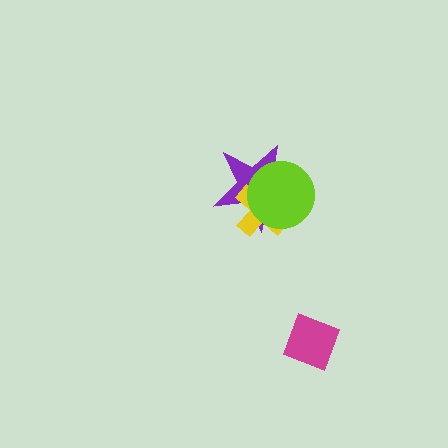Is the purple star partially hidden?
Yes, it is partially covered by another shape.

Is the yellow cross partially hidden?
Yes, it is partially covered by another shape.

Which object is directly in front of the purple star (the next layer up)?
The yellow cross is directly in front of the purple star.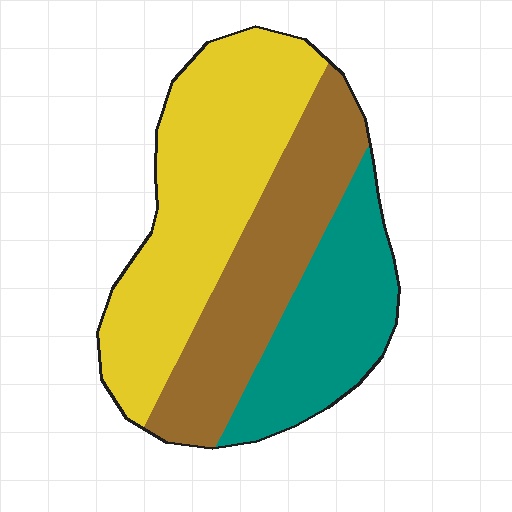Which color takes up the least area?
Teal, at roughly 25%.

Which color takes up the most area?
Yellow, at roughly 45%.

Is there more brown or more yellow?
Yellow.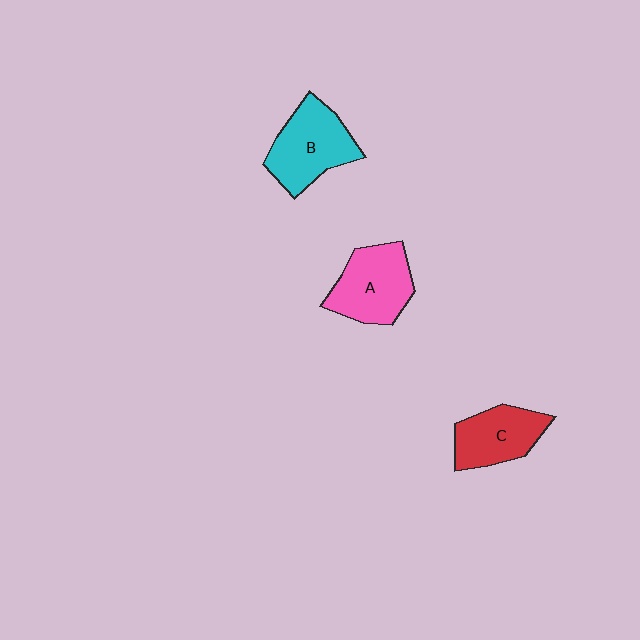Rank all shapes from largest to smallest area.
From largest to smallest: B (cyan), A (pink), C (red).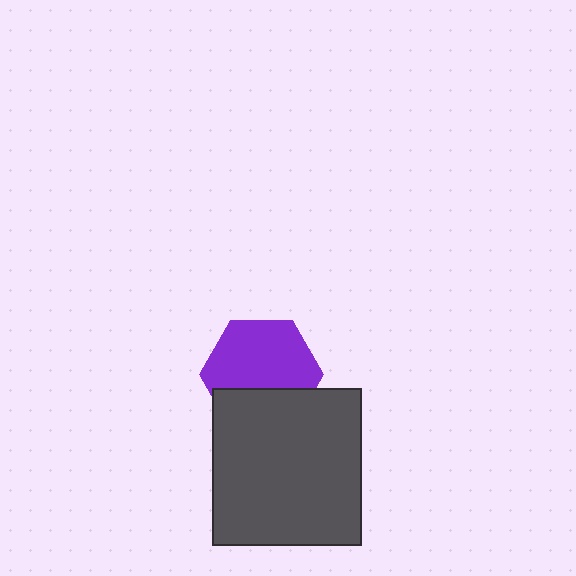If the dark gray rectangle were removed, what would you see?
You would see the complete purple hexagon.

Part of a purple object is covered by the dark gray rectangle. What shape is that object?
It is a hexagon.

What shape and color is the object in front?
The object in front is a dark gray rectangle.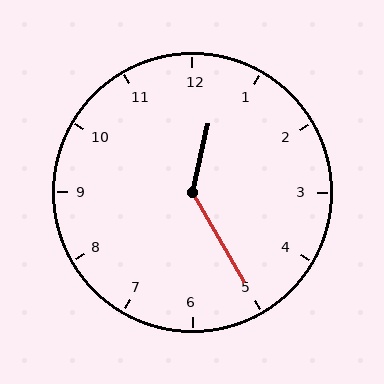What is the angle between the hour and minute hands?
Approximately 138 degrees.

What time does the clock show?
12:25.